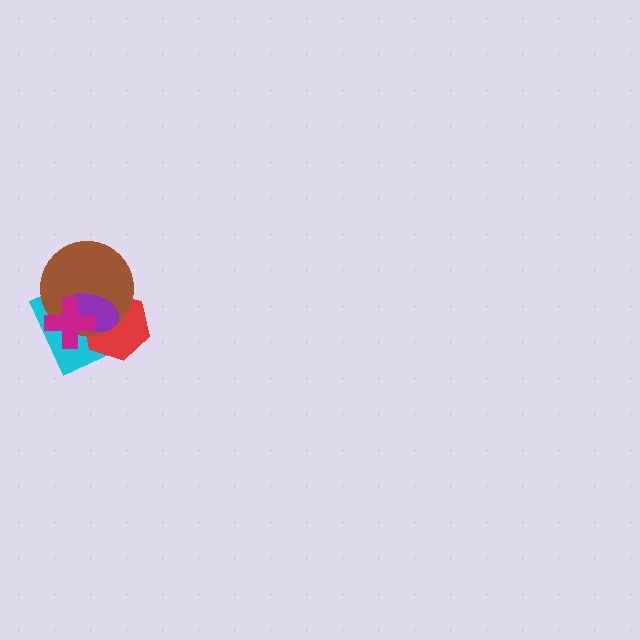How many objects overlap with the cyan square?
4 objects overlap with the cyan square.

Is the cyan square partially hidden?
Yes, it is partially covered by another shape.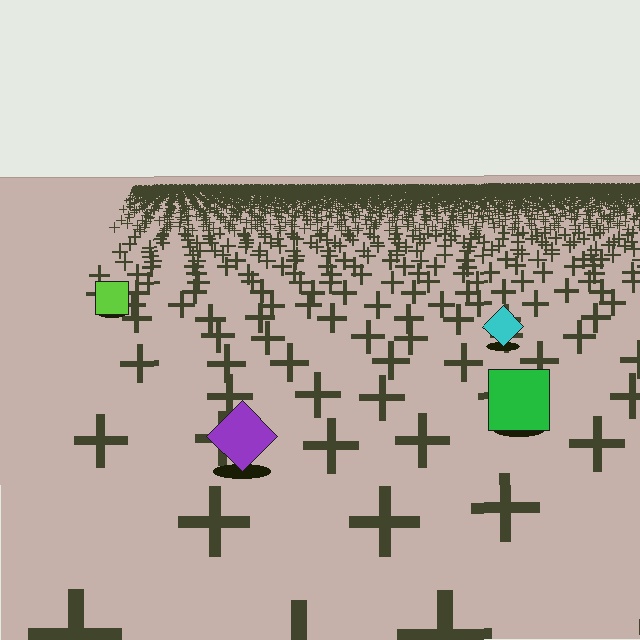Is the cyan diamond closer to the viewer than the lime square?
Yes. The cyan diamond is closer — you can tell from the texture gradient: the ground texture is coarser near it.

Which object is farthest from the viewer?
The lime square is farthest from the viewer. It appears smaller and the ground texture around it is denser.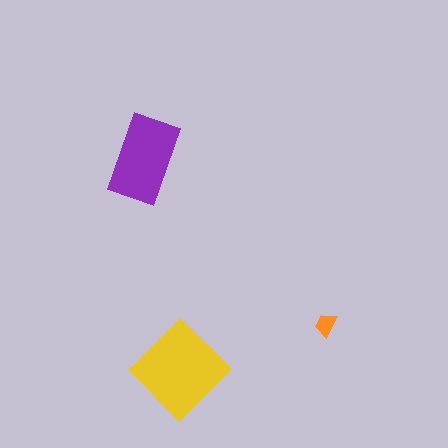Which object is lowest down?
The yellow diamond is bottommost.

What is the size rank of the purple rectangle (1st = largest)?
2nd.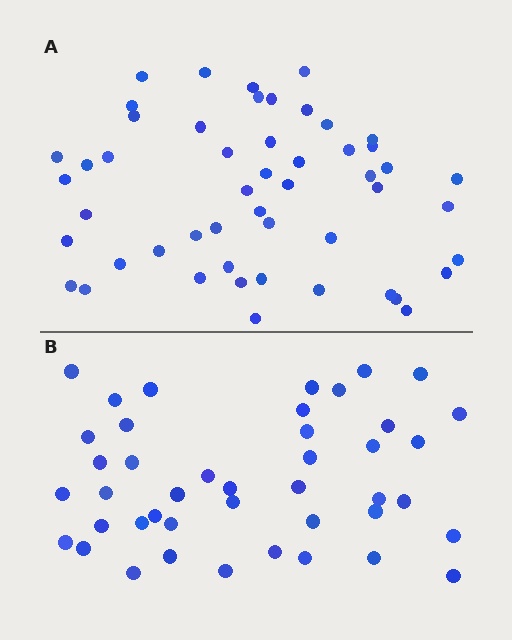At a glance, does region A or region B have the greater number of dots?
Region A (the top region) has more dots.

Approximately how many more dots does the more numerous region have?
Region A has roughly 8 or so more dots than region B.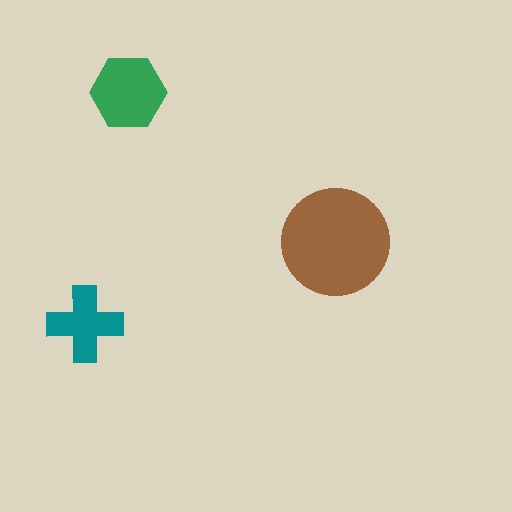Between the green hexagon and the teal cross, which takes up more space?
The green hexagon.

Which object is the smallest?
The teal cross.